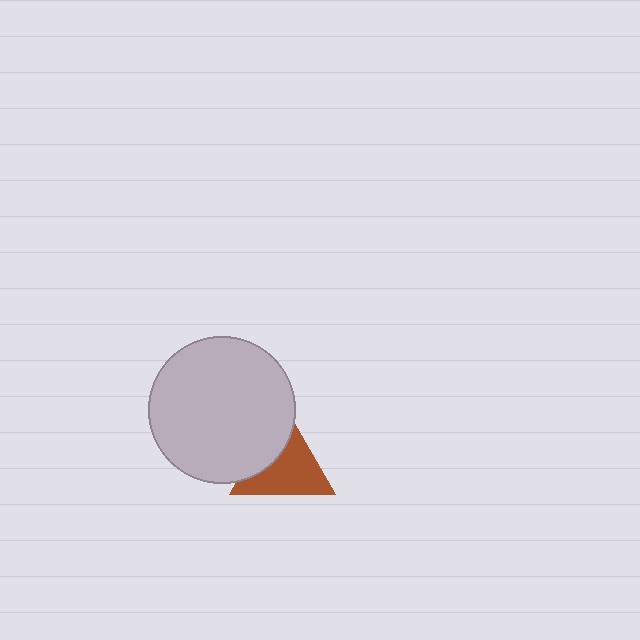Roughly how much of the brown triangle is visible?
Most of it is visible (roughly 66%).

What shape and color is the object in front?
The object in front is a light gray circle.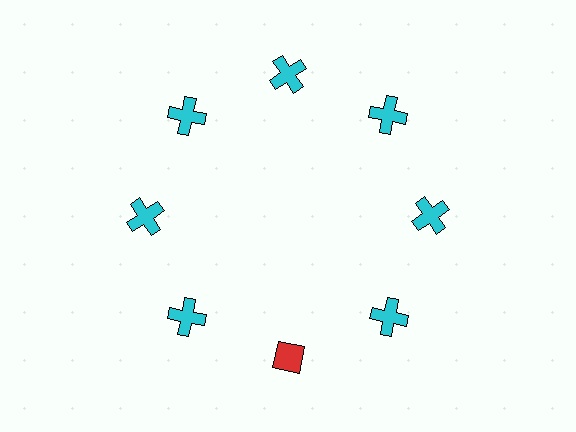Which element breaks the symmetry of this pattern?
The red diamond at roughly the 6 o'clock position breaks the symmetry. All other shapes are cyan crosses.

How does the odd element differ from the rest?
It differs in both color (red instead of cyan) and shape (diamond instead of cross).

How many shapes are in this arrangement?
There are 8 shapes arranged in a ring pattern.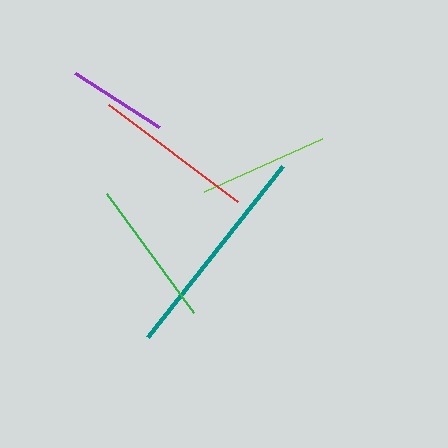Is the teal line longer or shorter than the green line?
The teal line is longer than the green line.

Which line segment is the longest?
The teal line is the longest at approximately 217 pixels.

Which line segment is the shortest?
The purple line is the shortest at approximately 100 pixels.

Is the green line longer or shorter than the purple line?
The green line is longer than the purple line.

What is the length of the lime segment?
The lime segment is approximately 130 pixels long.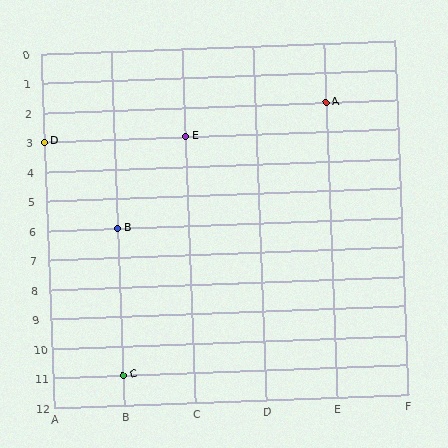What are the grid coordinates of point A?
Point A is at grid coordinates (E, 2).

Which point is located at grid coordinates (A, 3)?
Point D is at (A, 3).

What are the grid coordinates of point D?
Point D is at grid coordinates (A, 3).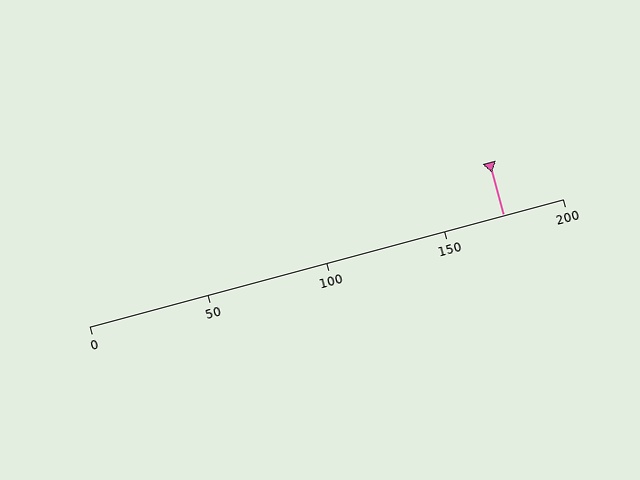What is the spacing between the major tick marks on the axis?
The major ticks are spaced 50 apart.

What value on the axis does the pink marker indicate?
The marker indicates approximately 175.